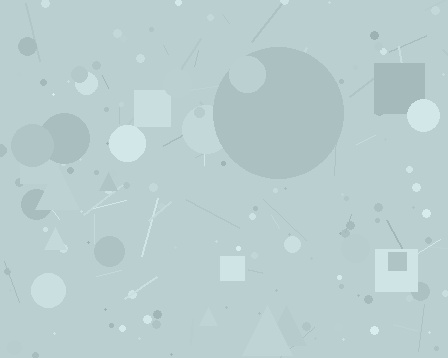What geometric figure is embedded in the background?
A circle is embedded in the background.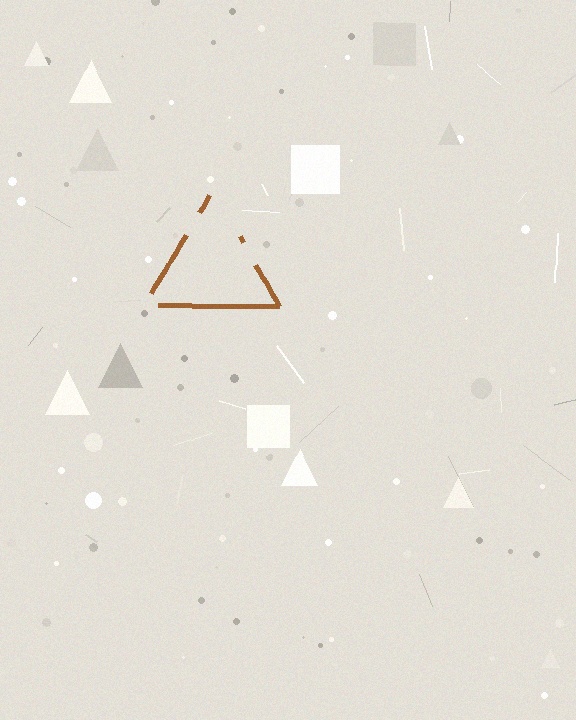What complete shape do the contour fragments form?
The contour fragments form a triangle.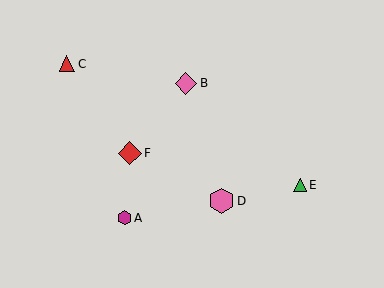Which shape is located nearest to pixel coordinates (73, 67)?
The red triangle (labeled C) at (67, 64) is nearest to that location.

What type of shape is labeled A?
Shape A is a magenta hexagon.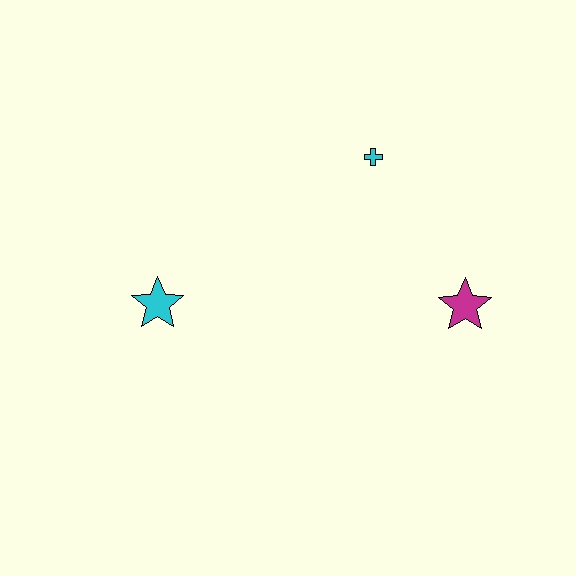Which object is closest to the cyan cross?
The magenta star is closest to the cyan cross.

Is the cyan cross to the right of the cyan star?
Yes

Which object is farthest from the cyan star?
The magenta star is farthest from the cyan star.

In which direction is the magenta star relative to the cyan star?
The magenta star is to the right of the cyan star.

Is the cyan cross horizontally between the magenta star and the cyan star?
Yes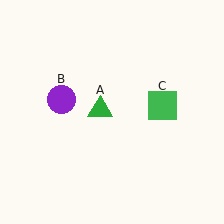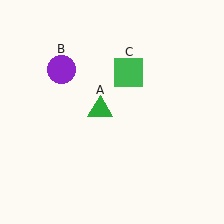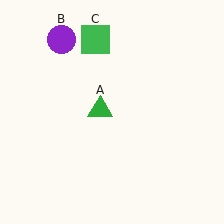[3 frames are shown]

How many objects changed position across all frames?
2 objects changed position: purple circle (object B), green square (object C).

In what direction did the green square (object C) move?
The green square (object C) moved up and to the left.